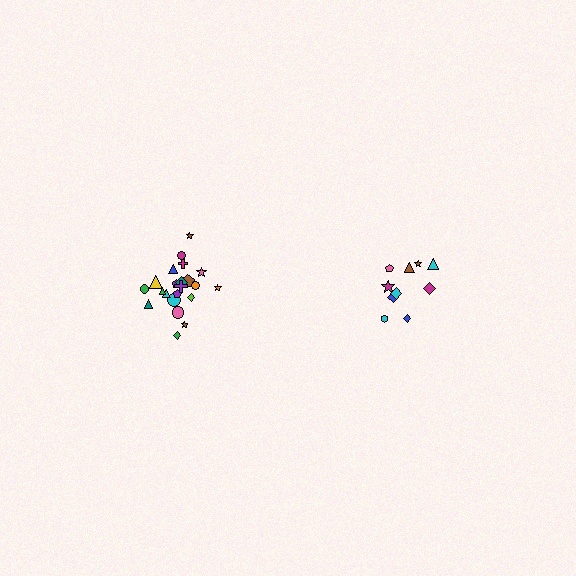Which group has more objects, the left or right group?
The left group.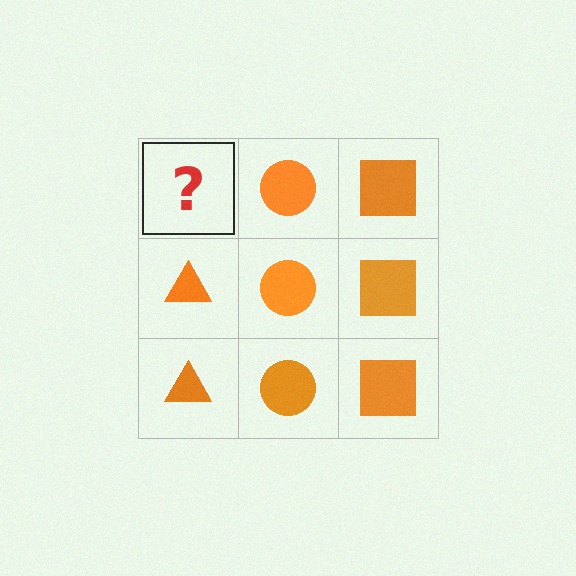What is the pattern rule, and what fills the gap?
The rule is that each column has a consistent shape. The gap should be filled with an orange triangle.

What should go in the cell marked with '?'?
The missing cell should contain an orange triangle.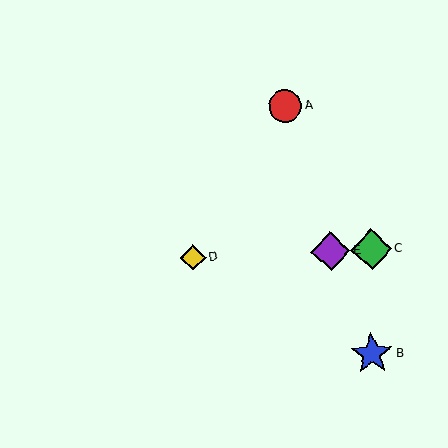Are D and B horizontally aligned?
No, D is at y≈257 and B is at y≈354.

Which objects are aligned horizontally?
Objects C, D, E are aligned horizontally.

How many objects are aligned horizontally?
3 objects (C, D, E) are aligned horizontally.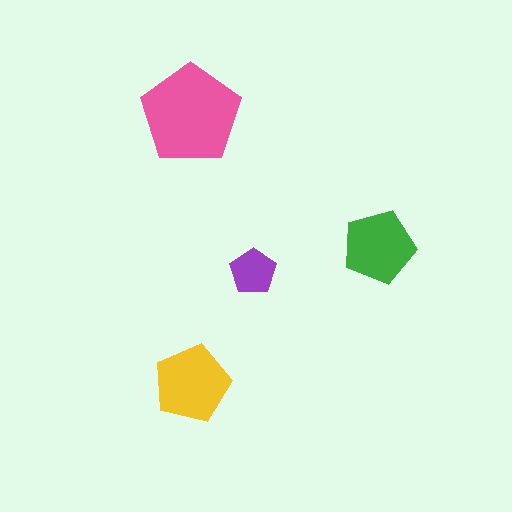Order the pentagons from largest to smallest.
the pink one, the yellow one, the green one, the purple one.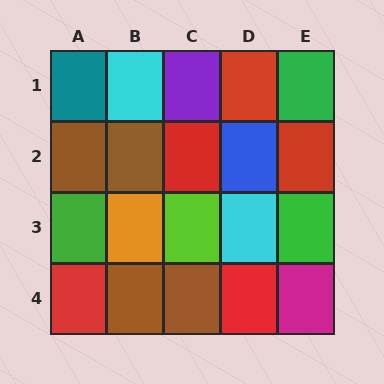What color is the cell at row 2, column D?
Blue.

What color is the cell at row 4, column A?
Red.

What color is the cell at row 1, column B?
Cyan.